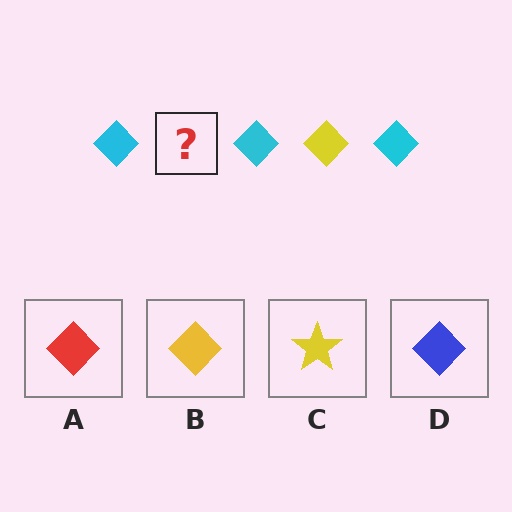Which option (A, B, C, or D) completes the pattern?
B.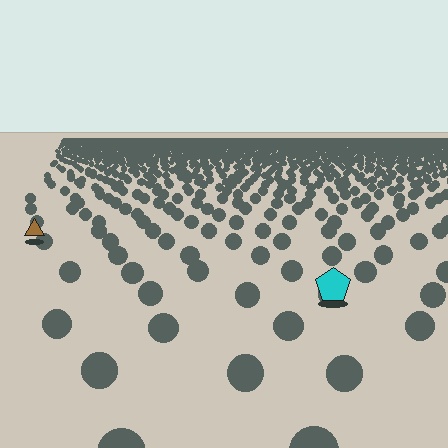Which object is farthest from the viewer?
The brown triangle is farthest from the viewer. It appears smaller and the ground texture around it is denser.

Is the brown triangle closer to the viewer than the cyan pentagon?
No. The cyan pentagon is closer — you can tell from the texture gradient: the ground texture is coarser near it.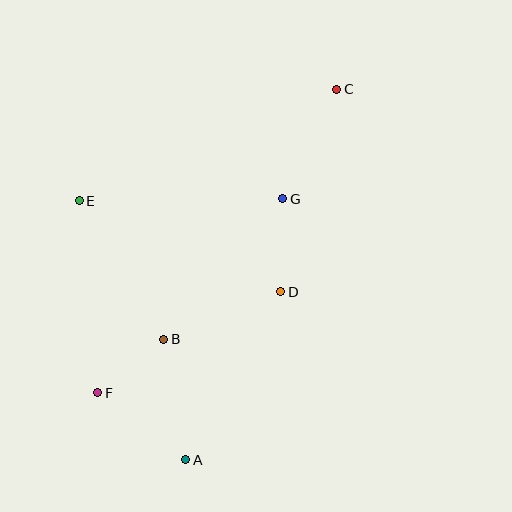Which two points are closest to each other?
Points B and F are closest to each other.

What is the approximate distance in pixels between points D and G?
The distance between D and G is approximately 93 pixels.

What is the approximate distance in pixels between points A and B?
The distance between A and B is approximately 122 pixels.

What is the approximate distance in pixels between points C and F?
The distance between C and F is approximately 387 pixels.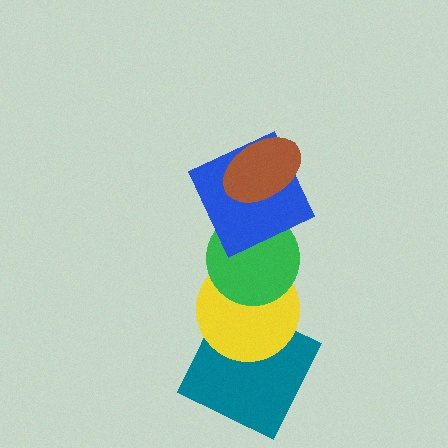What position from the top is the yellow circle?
The yellow circle is 4th from the top.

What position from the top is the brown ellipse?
The brown ellipse is 1st from the top.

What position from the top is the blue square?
The blue square is 2nd from the top.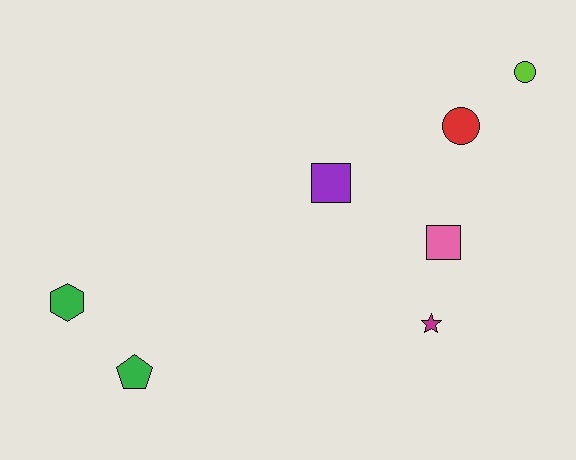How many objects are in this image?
There are 7 objects.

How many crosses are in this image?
There are no crosses.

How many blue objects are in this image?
There are no blue objects.